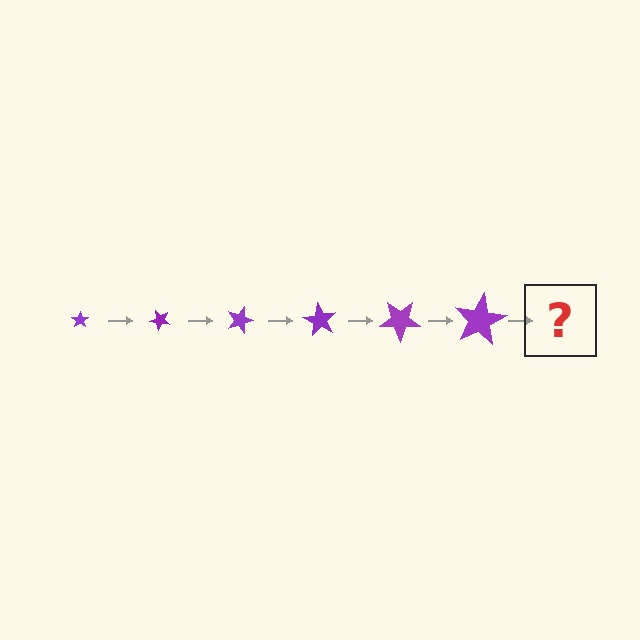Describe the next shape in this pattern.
It should be a star, larger than the previous one and rotated 270 degrees from the start.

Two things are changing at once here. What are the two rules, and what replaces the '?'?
The two rules are that the star grows larger each step and it rotates 45 degrees each step. The '?' should be a star, larger than the previous one and rotated 270 degrees from the start.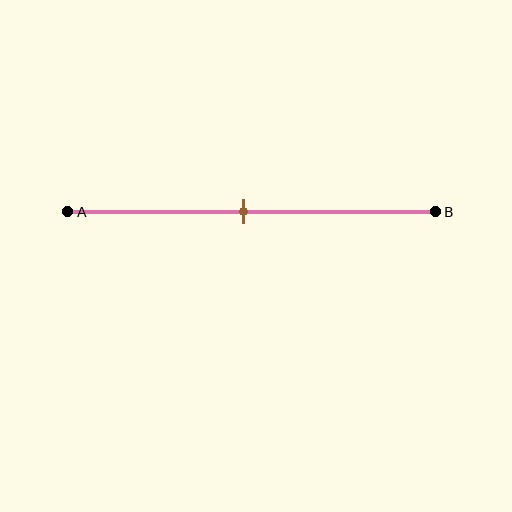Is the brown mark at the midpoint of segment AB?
Yes, the mark is approximately at the midpoint.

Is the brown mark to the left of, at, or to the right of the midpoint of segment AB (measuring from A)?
The brown mark is approximately at the midpoint of segment AB.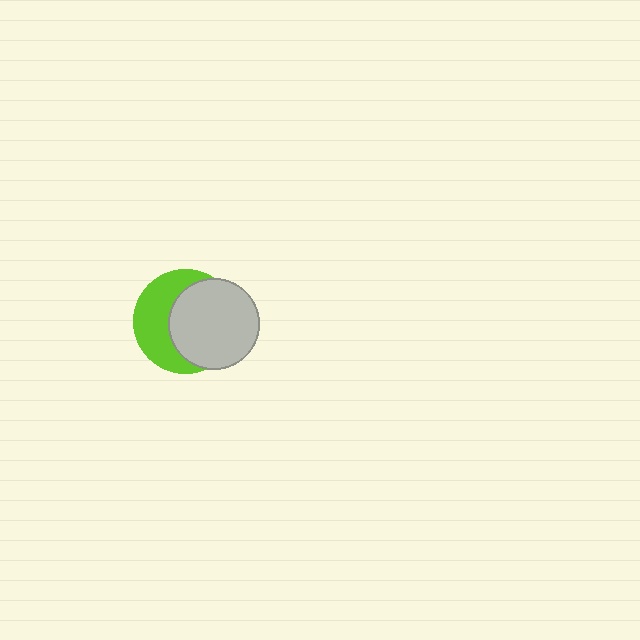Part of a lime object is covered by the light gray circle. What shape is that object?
It is a circle.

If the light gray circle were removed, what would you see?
You would see the complete lime circle.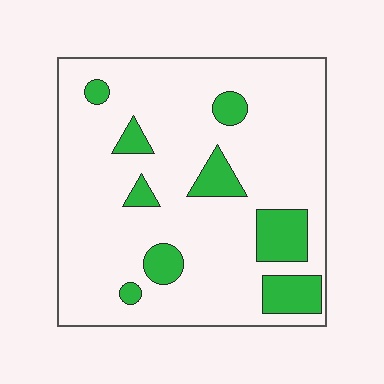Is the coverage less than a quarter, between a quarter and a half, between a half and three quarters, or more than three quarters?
Less than a quarter.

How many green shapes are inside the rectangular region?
9.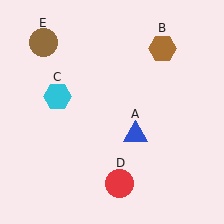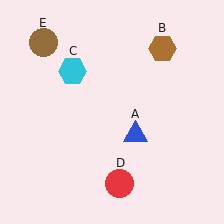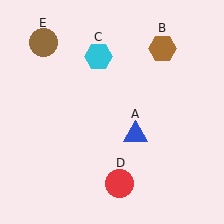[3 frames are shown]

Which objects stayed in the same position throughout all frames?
Blue triangle (object A) and brown hexagon (object B) and red circle (object D) and brown circle (object E) remained stationary.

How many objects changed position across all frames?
1 object changed position: cyan hexagon (object C).